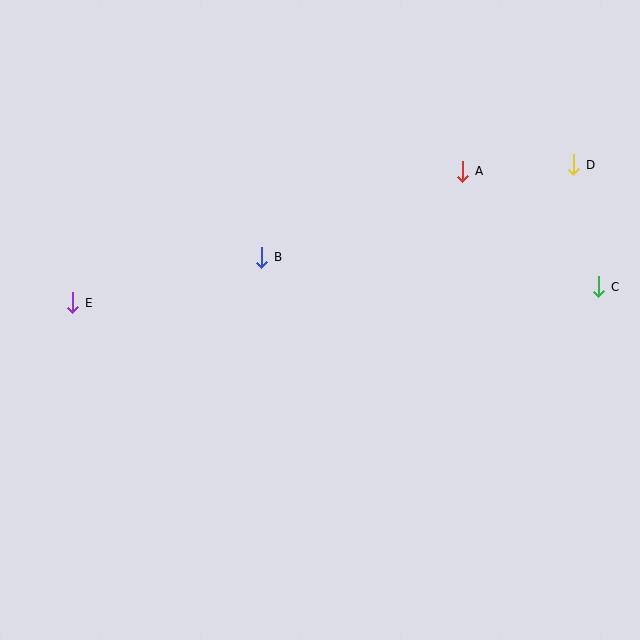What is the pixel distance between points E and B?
The distance between E and B is 194 pixels.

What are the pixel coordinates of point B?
Point B is at (262, 257).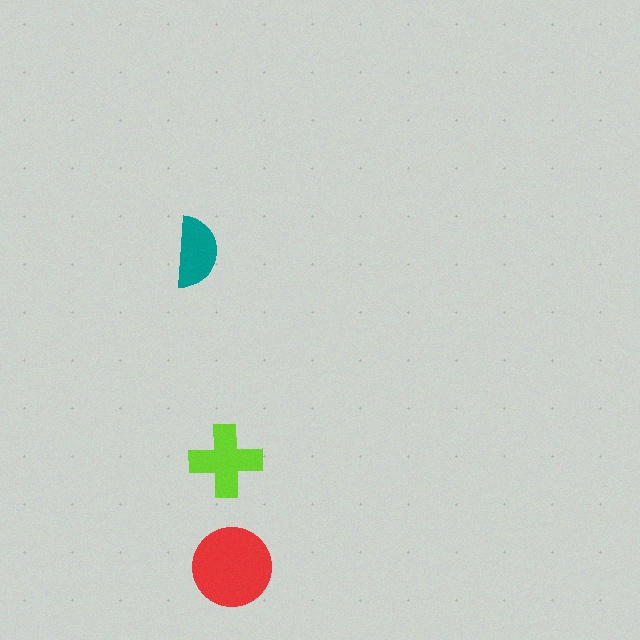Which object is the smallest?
The teal semicircle.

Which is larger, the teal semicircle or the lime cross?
The lime cross.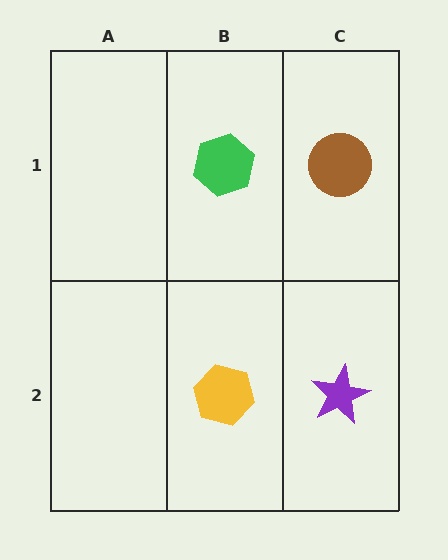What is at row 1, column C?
A brown circle.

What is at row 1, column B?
A green hexagon.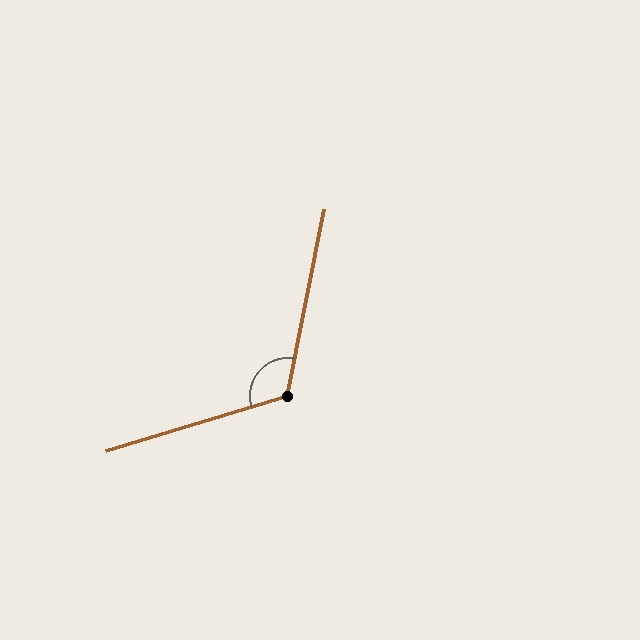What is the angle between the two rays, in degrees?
Approximately 118 degrees.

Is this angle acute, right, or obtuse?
It is obtuse.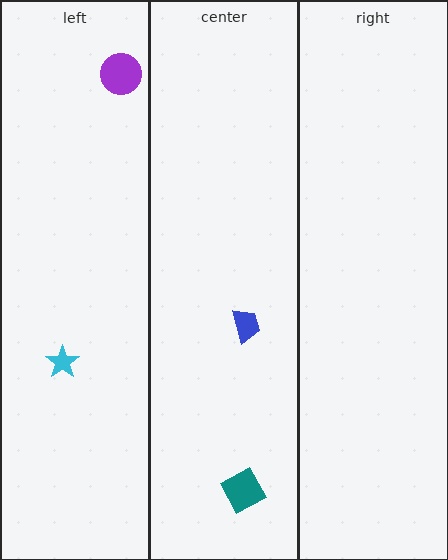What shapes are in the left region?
The cyan star, the purple circle.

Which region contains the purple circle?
The left region.